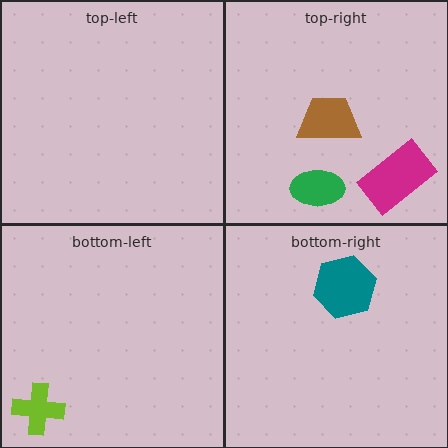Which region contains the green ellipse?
The top-right region.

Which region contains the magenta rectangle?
The top-right region.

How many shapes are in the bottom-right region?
1.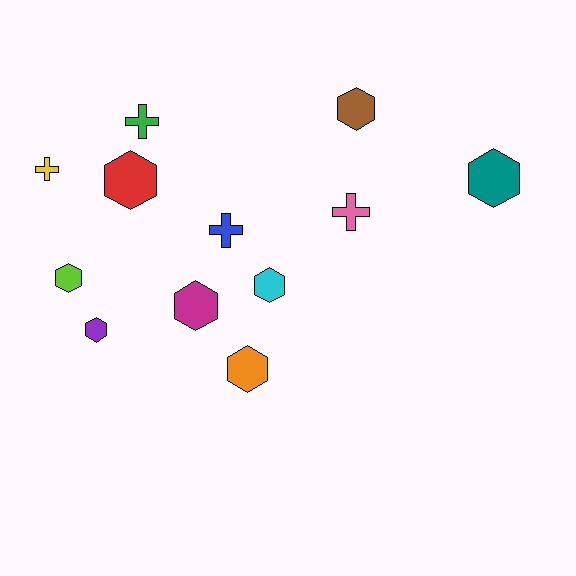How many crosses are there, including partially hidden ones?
There are 4 crosses.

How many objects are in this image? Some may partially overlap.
There are 12 objects.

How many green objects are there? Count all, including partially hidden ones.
There is 1 green object.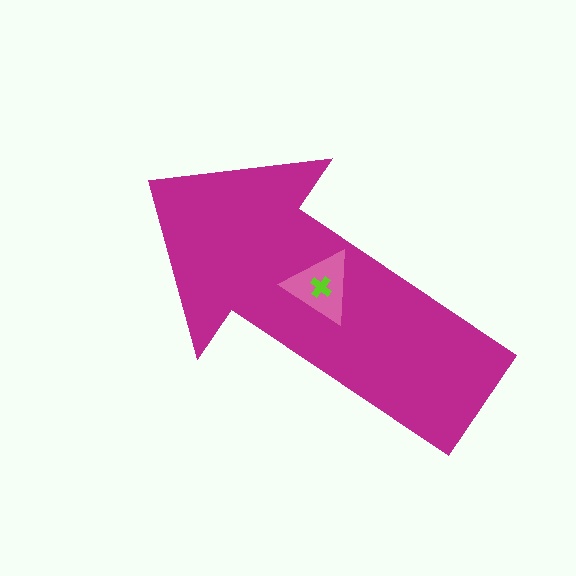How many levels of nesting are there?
3.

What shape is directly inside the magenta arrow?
The pink triangle.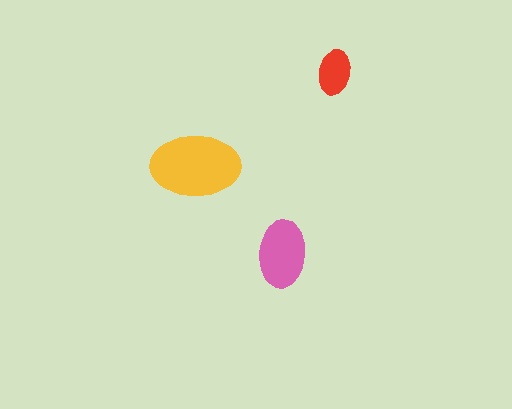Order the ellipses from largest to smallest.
the yellow one, the pink one, the red one.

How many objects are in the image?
There are 3 objects in the image.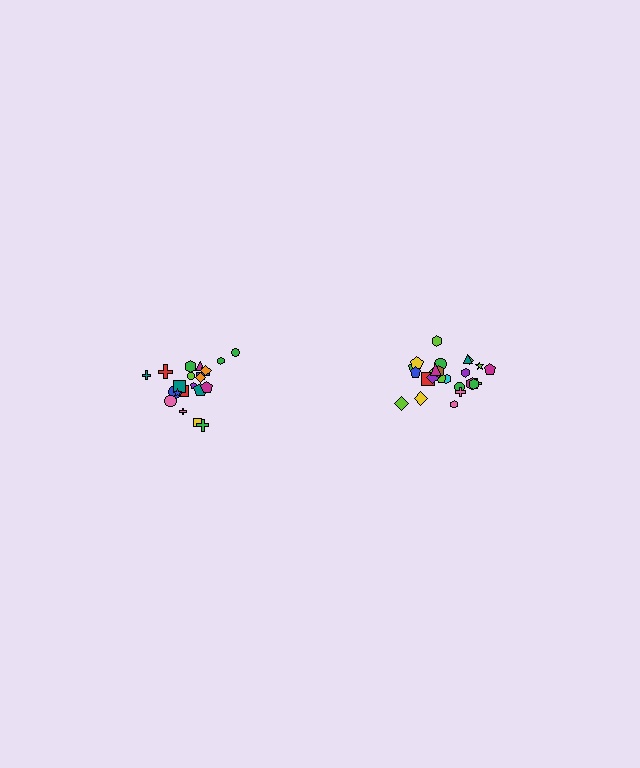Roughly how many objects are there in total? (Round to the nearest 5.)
Roughly 45 objects in total.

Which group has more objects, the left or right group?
The right group.